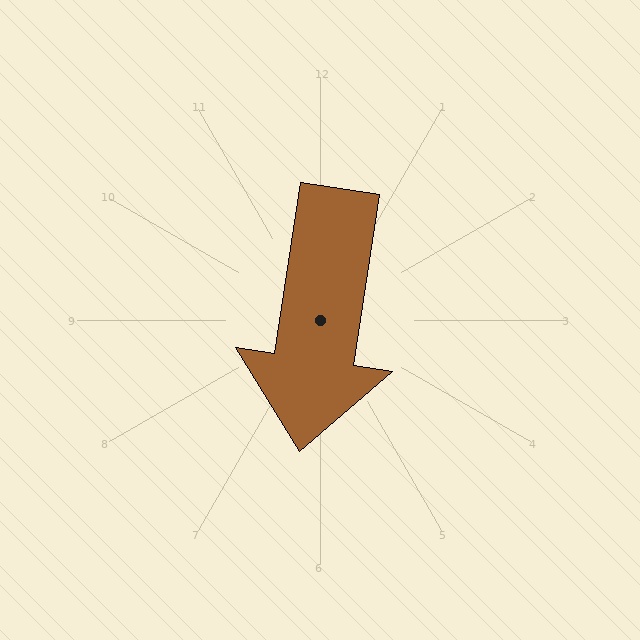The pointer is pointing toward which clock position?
Roughly 6 o'clock.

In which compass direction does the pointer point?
South.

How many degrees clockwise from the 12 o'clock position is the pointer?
Approximately 189 degrees.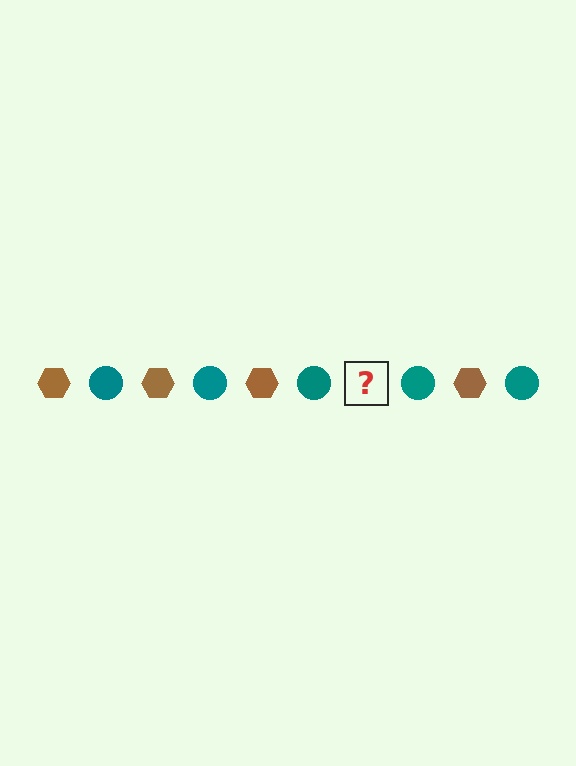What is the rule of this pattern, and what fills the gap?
The rule is that the pattern alternates between brown hexagon and teal circle. The gap should be filled with a brown hexagon.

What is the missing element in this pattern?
The missing element is a brown hexagon.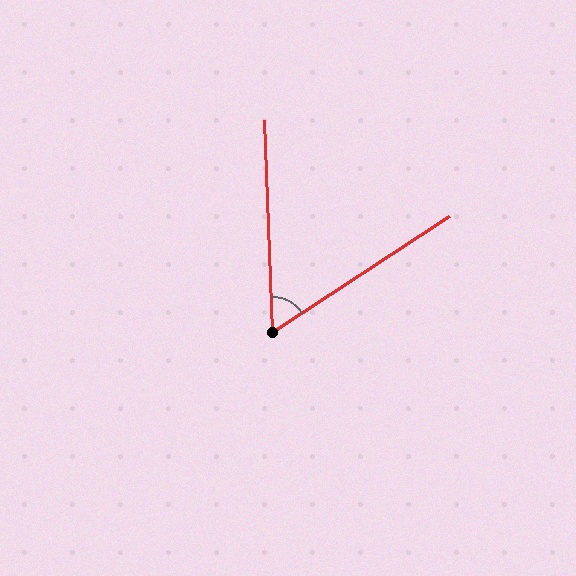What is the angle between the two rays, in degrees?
Approximately 59 degrees.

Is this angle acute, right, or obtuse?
It is acute.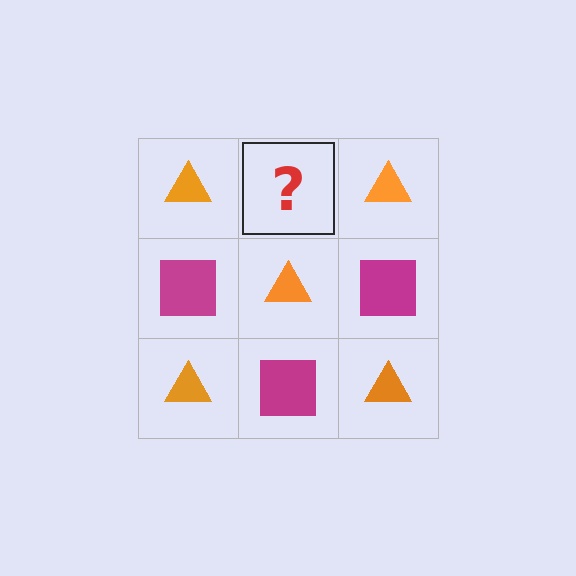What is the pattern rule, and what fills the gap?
The rule is that it alternates orange triangle and magenta square in a checkerboard pattern. The gap should be filled with a magenta square.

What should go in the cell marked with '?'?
The missing cell should contain a magenta square.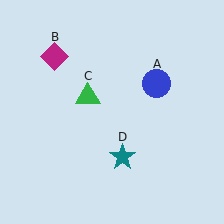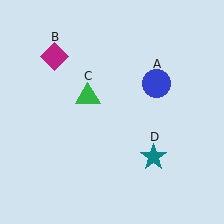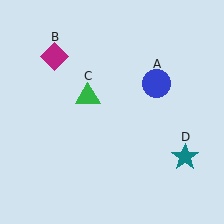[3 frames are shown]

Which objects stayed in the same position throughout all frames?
Blue circle (object A) and magenta diamond (object B) and green triangle (object C) remained stationary.